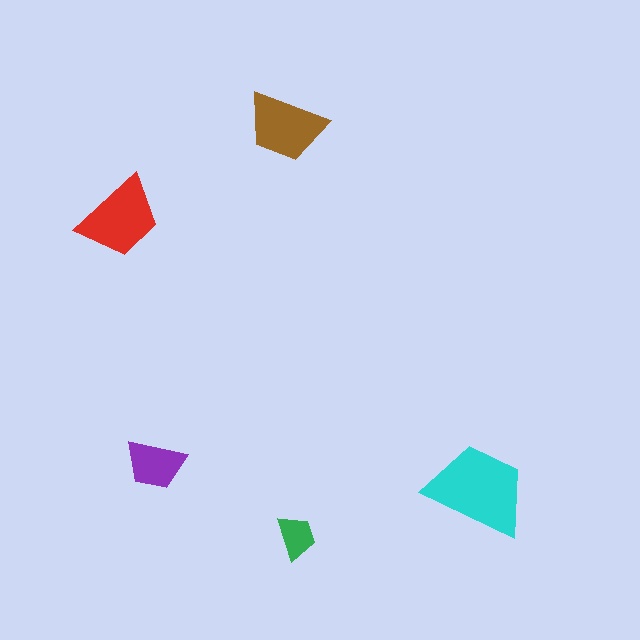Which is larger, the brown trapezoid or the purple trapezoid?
The brown one.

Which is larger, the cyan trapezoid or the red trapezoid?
The cyan one.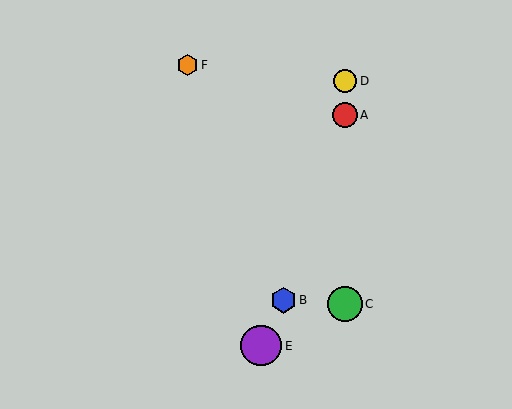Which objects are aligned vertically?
Objects A, C, D are aligned vertically.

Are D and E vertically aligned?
No, D is at x≈345 and E is at x≈261.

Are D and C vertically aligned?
Yes, both are at x≈345.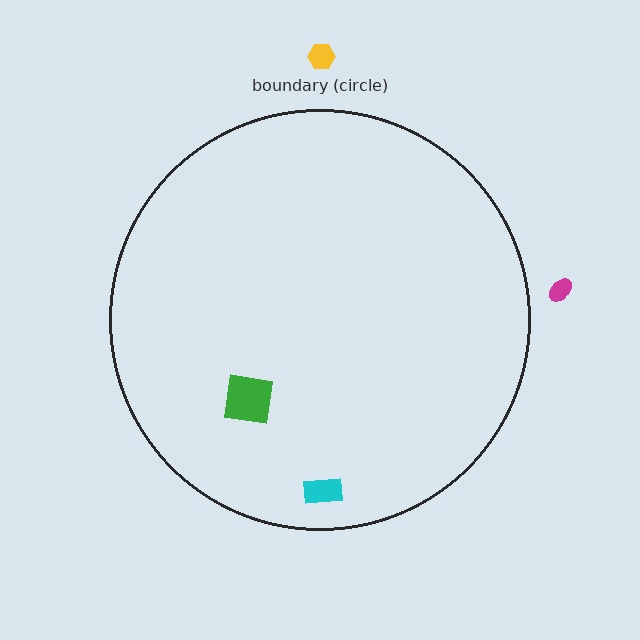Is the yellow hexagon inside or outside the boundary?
Outside.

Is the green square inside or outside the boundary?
Inside.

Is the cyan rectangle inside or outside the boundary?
Inside.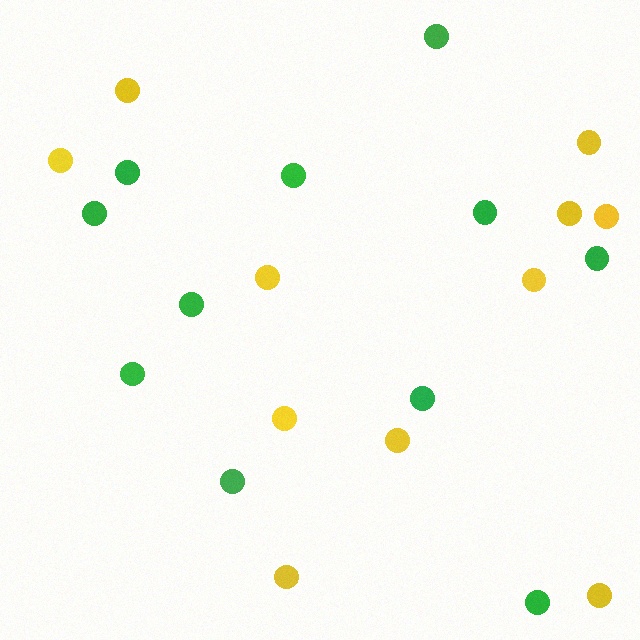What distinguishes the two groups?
There are 2 groups: one group of green circles (11) and one group of yellow circles (11).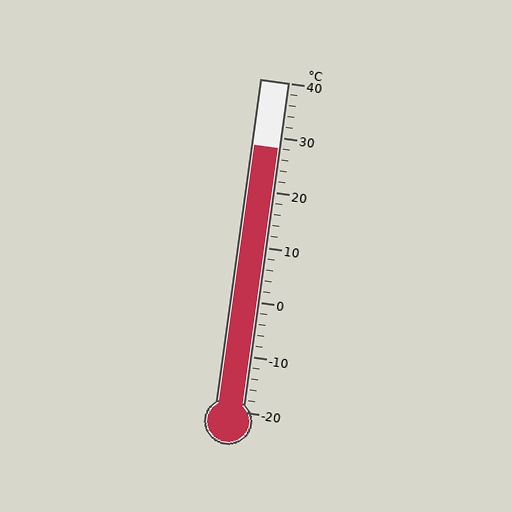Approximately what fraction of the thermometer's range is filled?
The thermometer is filled to approximately 80% of its range.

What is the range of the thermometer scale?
The thermometer scale ranges from -20°C to 40°C.